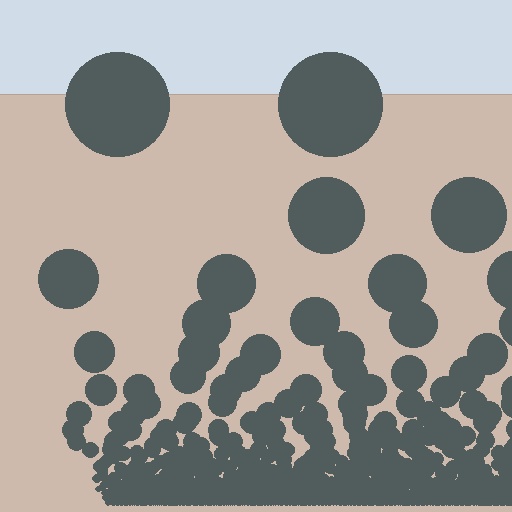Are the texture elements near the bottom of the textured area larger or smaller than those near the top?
Smaller. The gradient is inverted — elements near the bottom are smaller and denser.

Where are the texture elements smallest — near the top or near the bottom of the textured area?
Near the bottom.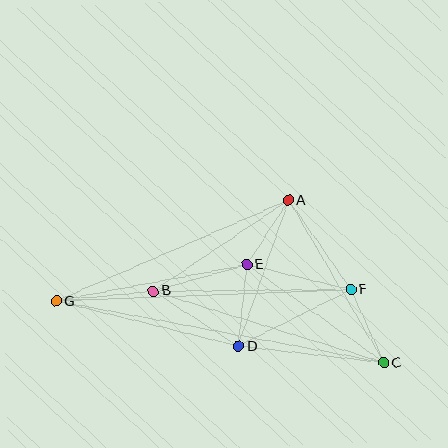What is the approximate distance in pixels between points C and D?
The distance between C and D is approximately 146 pixels.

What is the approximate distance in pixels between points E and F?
The distance between E and F is approximately 107 pixels.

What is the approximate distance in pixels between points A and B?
The distance between A and B is approximately 163 pixels.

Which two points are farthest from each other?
Points C and G are farthest from each other.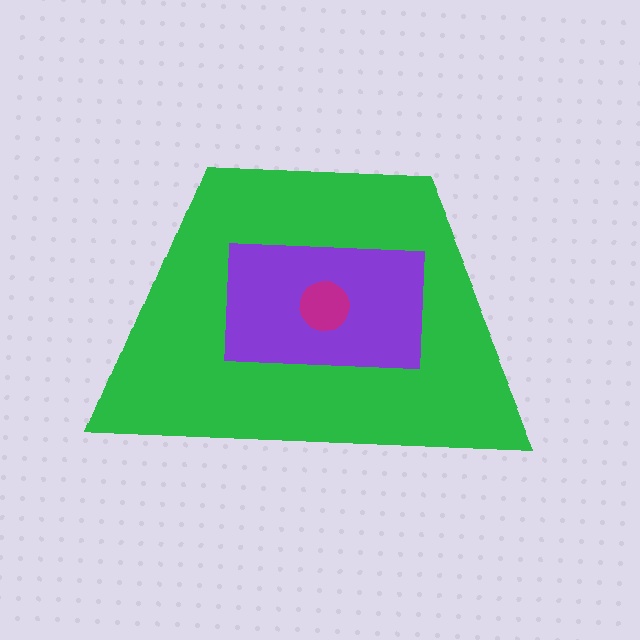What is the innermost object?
The magenta circle.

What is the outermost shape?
The green trapezoid.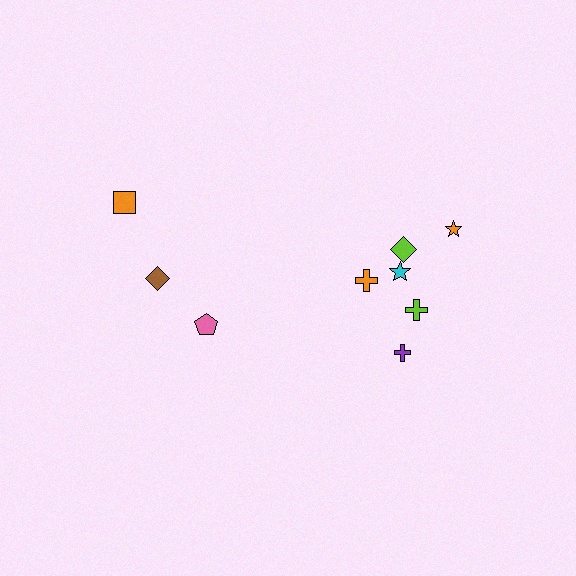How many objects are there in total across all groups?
There are 9 objects.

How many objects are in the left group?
There are 3 objects.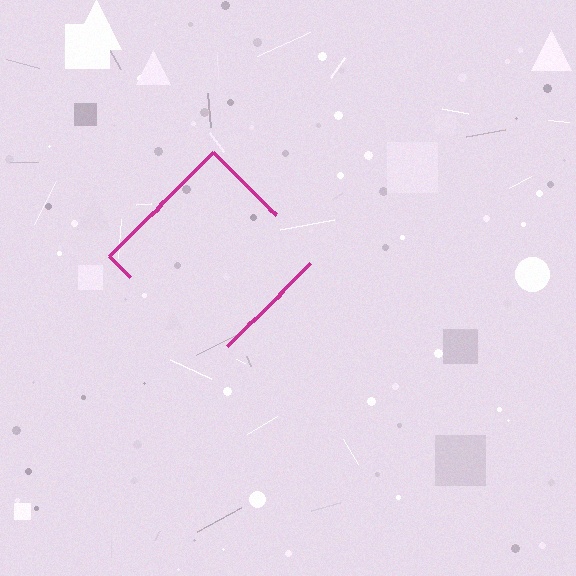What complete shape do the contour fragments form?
The contour fragments form a diamond.